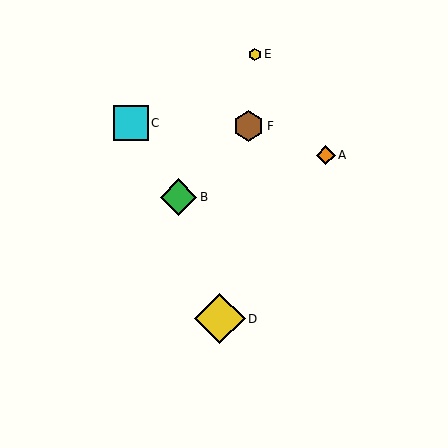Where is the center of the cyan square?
The center of the cyan square is at (131, 123).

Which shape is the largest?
The yellow diamond (labeled D) is the largest.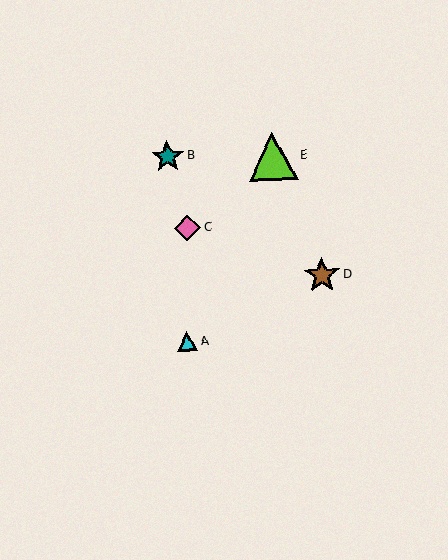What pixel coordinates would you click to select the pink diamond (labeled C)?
Click at (188, 228) to select the pink diamond C.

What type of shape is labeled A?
Shape A is a cyan triangle.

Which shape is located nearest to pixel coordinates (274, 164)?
The lime triangle (labeled E) at (273, 156) is nearest to that location.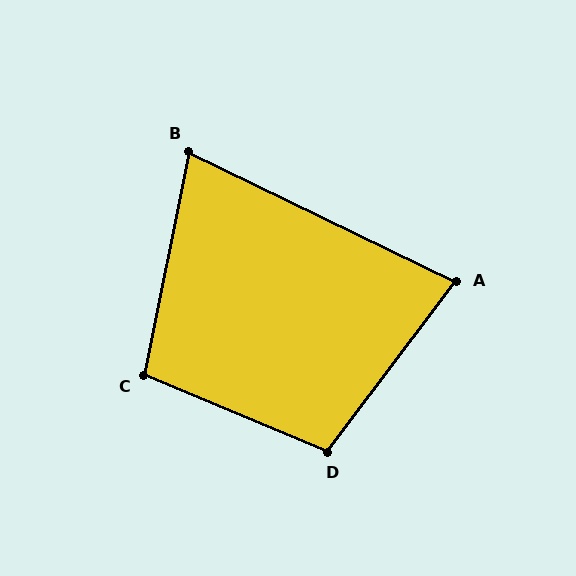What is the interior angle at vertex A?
Approximately 79 degrees (acute).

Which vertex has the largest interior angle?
D, at approximately 104 degrees.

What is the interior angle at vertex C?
Approximately 101 degrees (obtuse).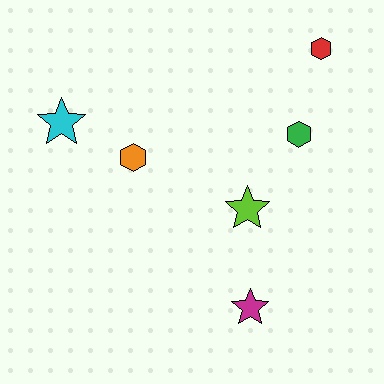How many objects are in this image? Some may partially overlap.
There are 6 objects.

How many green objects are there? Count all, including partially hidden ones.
There is 1 green object.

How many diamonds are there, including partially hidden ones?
There are no diamonds.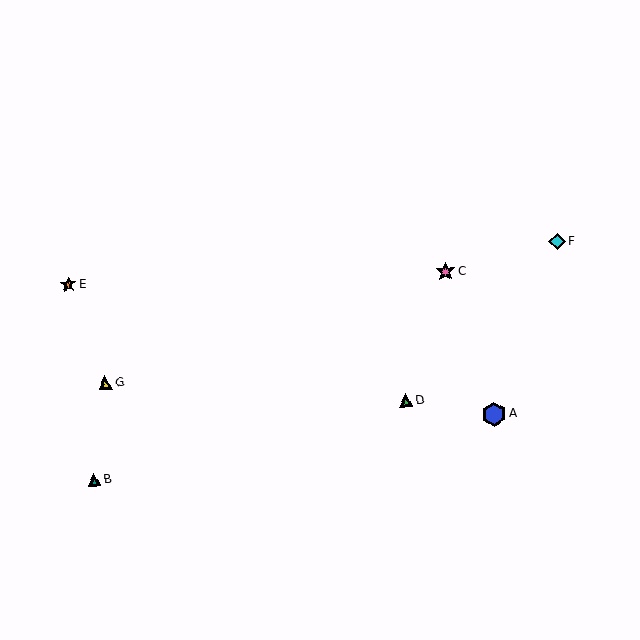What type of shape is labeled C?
Shape C is a pink star.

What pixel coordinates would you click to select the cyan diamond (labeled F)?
Click at (557, 242) to select the cyan diamond F.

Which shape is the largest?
The blue hexagon (labeled A) is the largest.